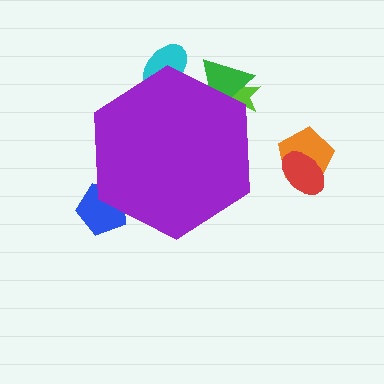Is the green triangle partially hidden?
Yes, the green triangle is partially hidden behind the purple hexagon.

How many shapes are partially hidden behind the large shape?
4 shapes are partially hidden.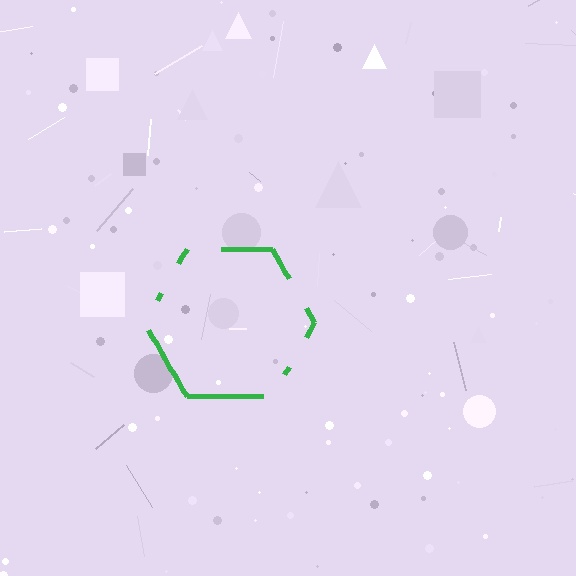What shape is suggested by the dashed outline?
The dashed outline suggests a hexagon.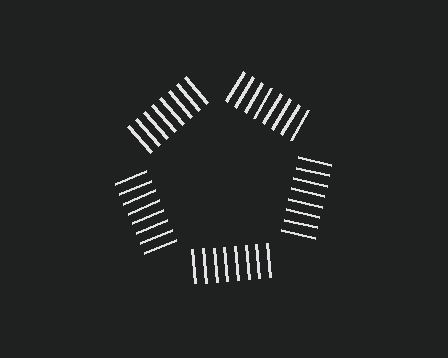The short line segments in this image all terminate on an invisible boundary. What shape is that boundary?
An illusory pentagon — the line segments terminate on its edges but no continuous stroke is drawn.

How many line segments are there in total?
40 — 8 along each of the 5 edges.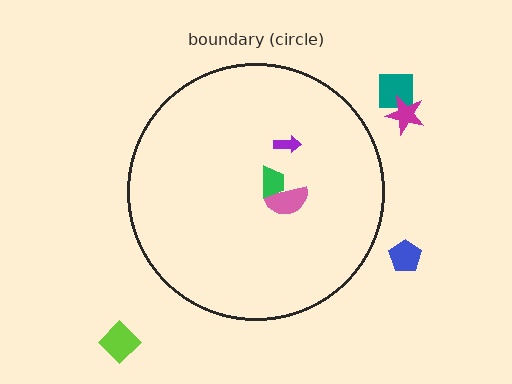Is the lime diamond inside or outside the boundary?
Outside.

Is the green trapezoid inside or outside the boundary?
Inside.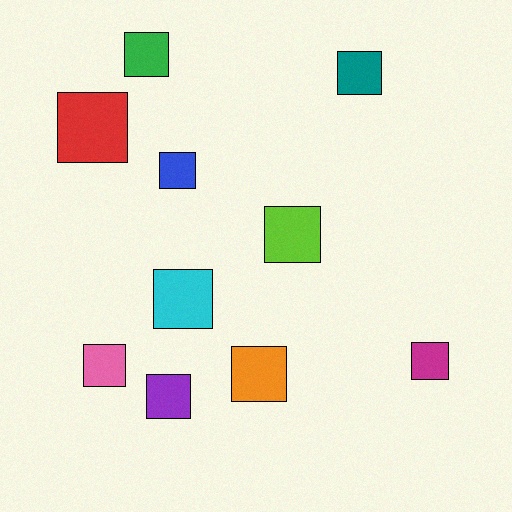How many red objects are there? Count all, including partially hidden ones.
There is 1 red object.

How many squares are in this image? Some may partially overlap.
There are 10 squares.